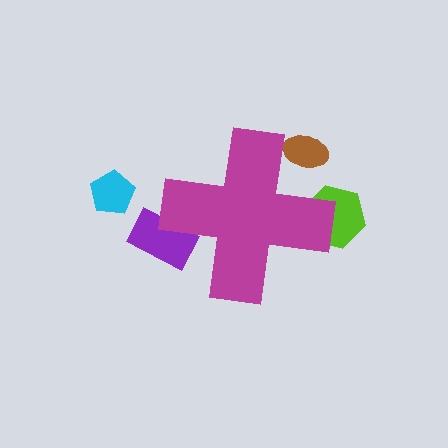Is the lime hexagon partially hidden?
Yes, the lime hexagon is partially hidden behind the magenta cross.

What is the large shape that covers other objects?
A magenta cross.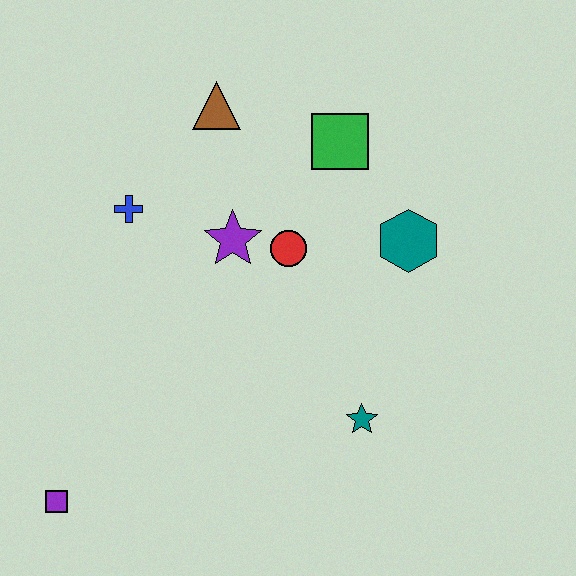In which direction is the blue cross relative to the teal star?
The blue cross is to the left of the teal star.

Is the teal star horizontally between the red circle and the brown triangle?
No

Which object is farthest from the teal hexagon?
The purple square is farthest from the teal hexagon.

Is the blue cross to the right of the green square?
No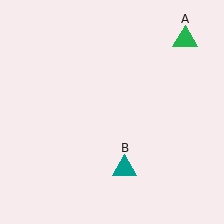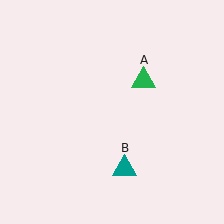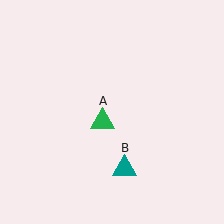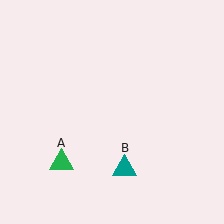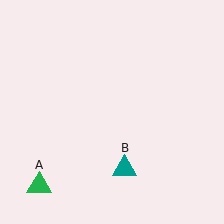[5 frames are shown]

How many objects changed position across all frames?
1 object changed position: green triangle (object A).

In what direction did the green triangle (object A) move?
The green triangle (object A) moved down and to the left.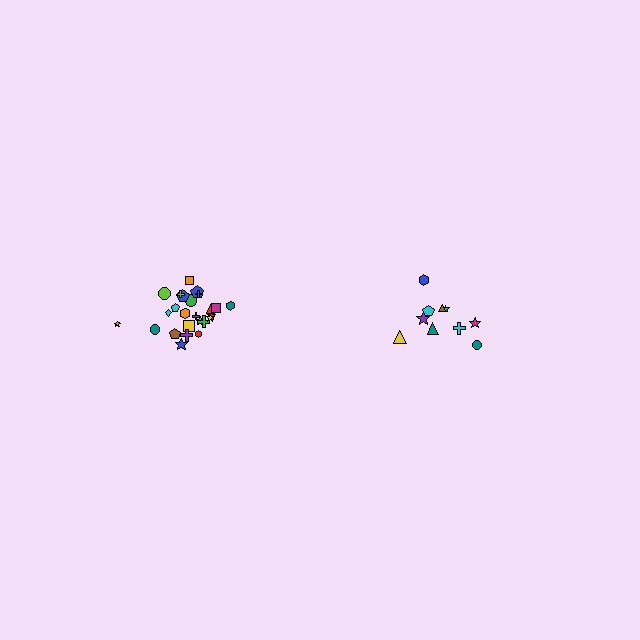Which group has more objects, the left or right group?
The left group.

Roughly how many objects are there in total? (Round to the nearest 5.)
Roughly 35 objects in total.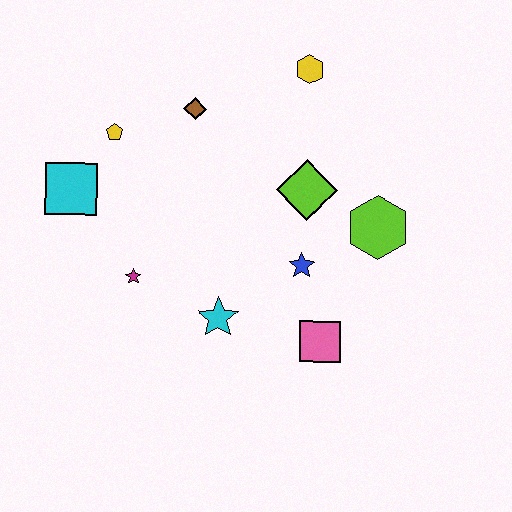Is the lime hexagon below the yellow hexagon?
Yes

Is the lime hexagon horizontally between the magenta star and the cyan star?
No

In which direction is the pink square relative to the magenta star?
The pink square is to the right of the magenta star.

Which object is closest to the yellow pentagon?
The cyan square is closest to the yellow pentagon.